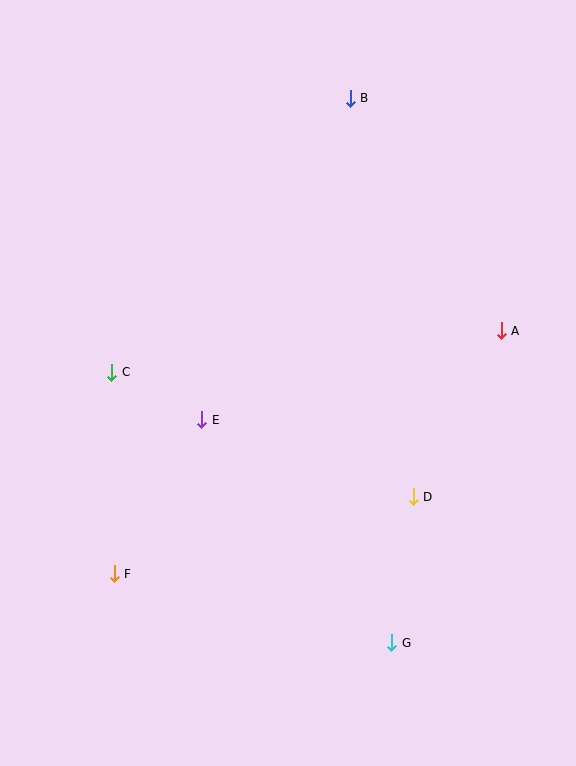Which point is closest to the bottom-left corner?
Point F is closest to the bottom-left corner.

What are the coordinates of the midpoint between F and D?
The midpoint between F and D is at (264, 535).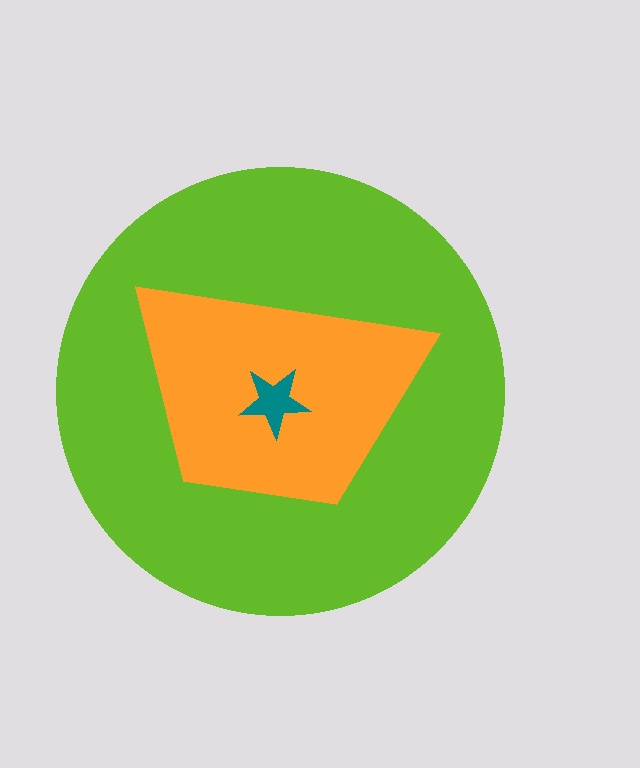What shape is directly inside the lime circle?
The orange trapezoid.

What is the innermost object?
The teal star.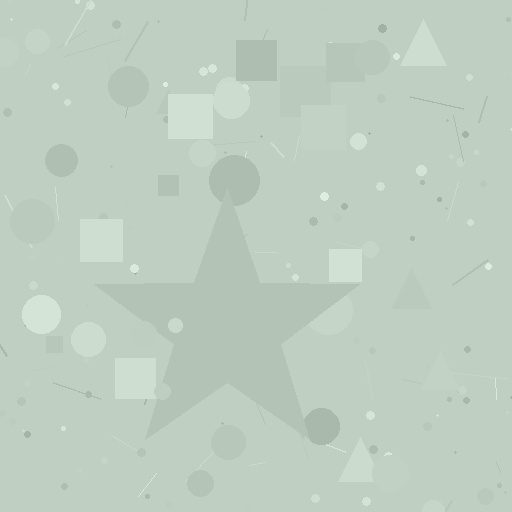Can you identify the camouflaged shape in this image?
The camouflaged shape is a star.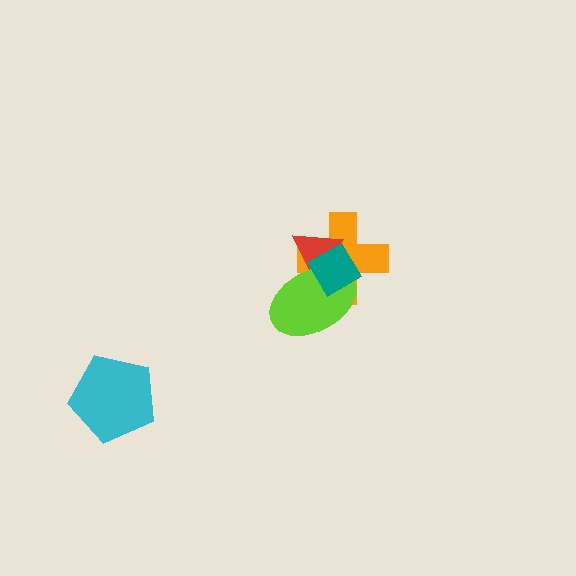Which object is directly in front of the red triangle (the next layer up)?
The lime ellipse is directly in front of the red triangle.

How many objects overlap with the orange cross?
3 objects overlap with the orange cross.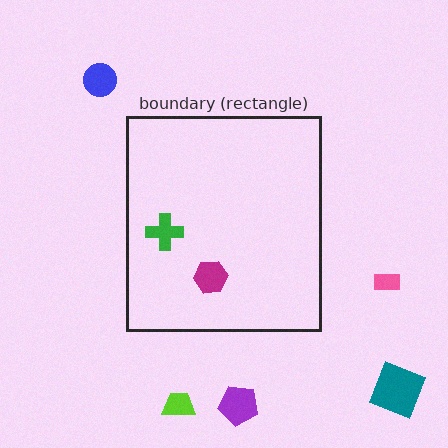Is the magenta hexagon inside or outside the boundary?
Inside.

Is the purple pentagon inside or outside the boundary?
Outside.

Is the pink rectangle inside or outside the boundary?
Outside.